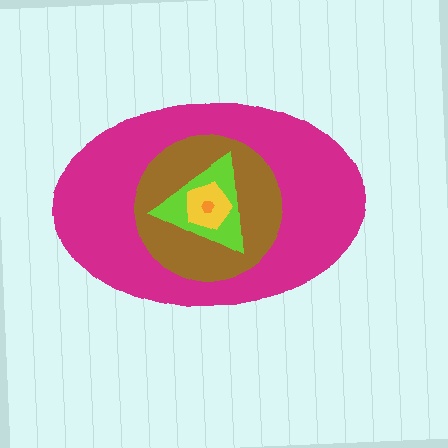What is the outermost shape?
The magenta ellipse.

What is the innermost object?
The orange hexagon.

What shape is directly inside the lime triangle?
The yellow pentagon.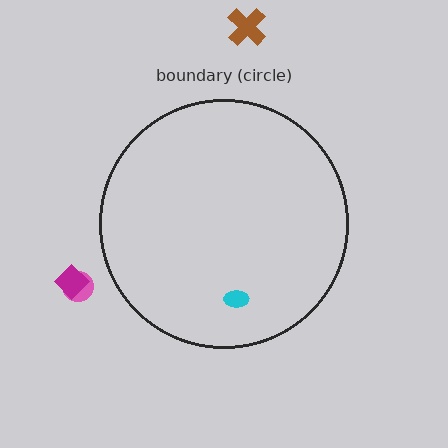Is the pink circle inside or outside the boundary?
Outside.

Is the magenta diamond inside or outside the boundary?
Outside.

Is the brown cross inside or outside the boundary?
Outside.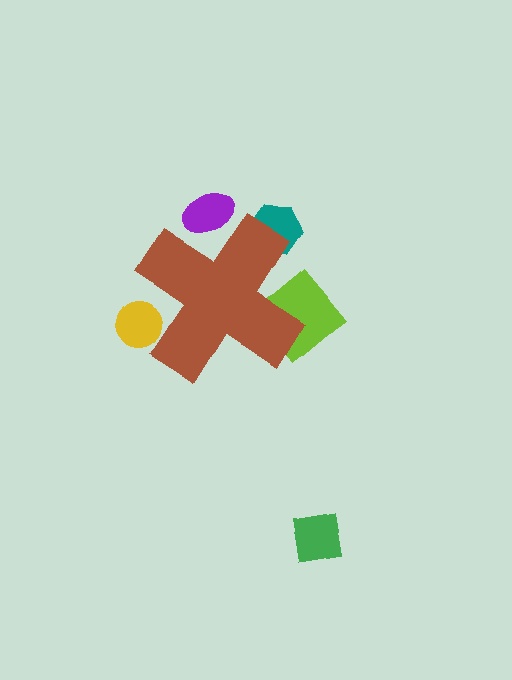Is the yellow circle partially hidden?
Yes, the yellow circle is partially hidden behind the brown cross.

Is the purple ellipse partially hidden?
Yes, the purple ellipse is partially hidden behind the brown cross.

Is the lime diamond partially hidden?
Yes, the lime diamond is partially hidden behind the brown cross.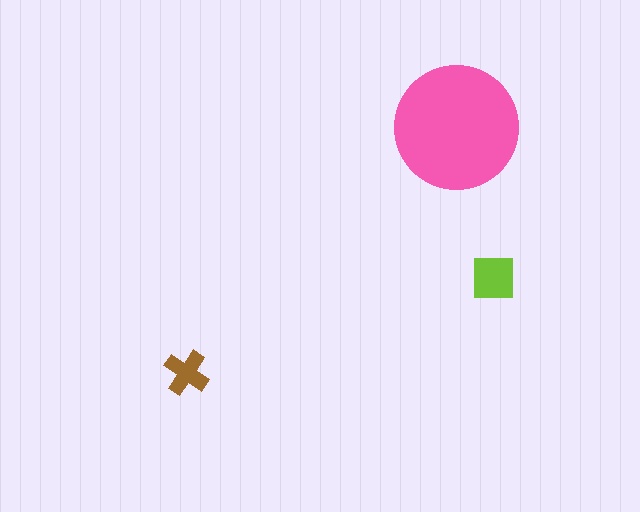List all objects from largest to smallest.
The pink circle, the lime square, the brown cross.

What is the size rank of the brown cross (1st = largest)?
3rd.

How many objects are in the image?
There are 3 objects in the image.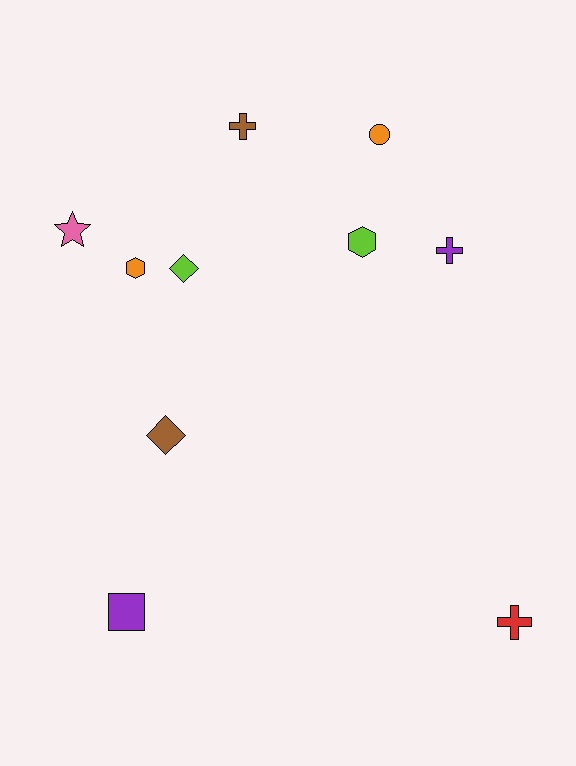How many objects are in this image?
There are 10 objects.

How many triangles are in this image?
There are no triangles.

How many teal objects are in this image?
There are no teal objects.